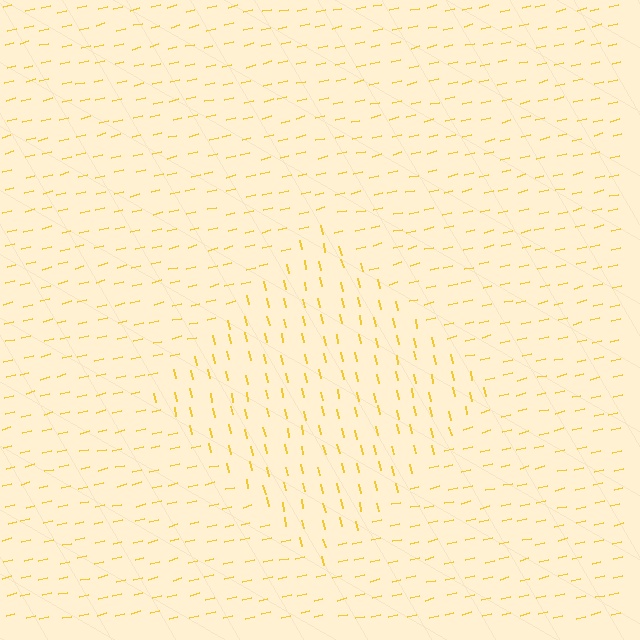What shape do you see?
I see a diamond.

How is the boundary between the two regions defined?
The boundary is defined purely by a change in line orientation (approximately 89 degrees difference). All lines are the same color and thickness.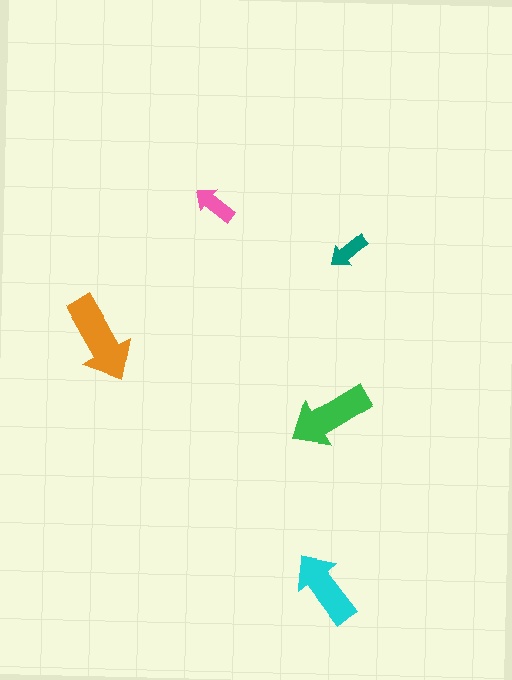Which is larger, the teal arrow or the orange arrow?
The orange one.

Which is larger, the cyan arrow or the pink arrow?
The cyan one.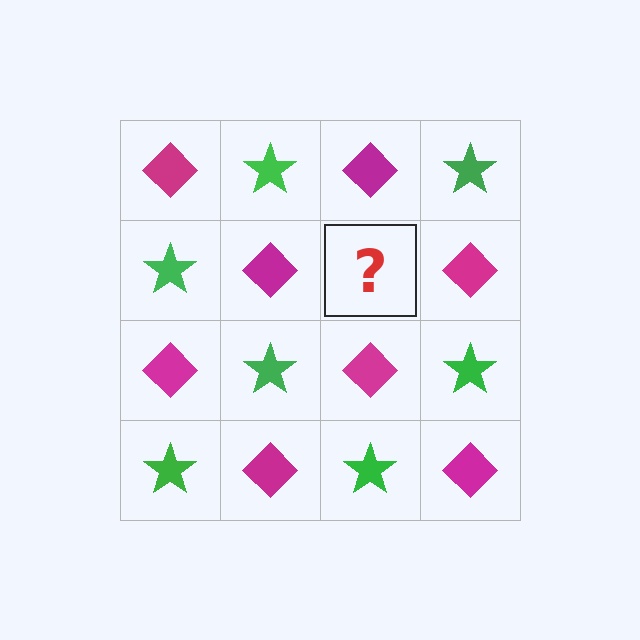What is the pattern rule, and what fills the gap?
The rule is that it alternates magenta diamond and green star in a checkerboard pattern. The gap should be filled with a green star.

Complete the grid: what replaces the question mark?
The question mark should be replaced with a green star.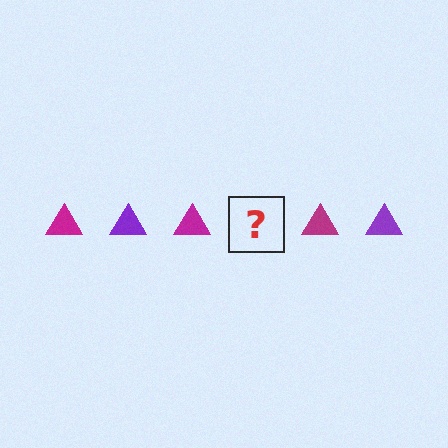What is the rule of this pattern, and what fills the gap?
The rule is that the pattern cycles through magenta, purple triangles. The gap should be filled with a purple triangle.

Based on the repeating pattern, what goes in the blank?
The blank should be a purple triangle.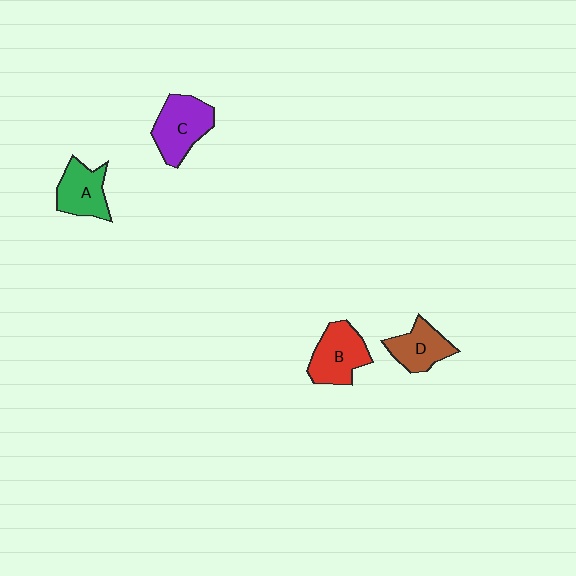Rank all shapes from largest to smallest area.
From largest to smallest: C (purple), B (red), A (green), D (brown).